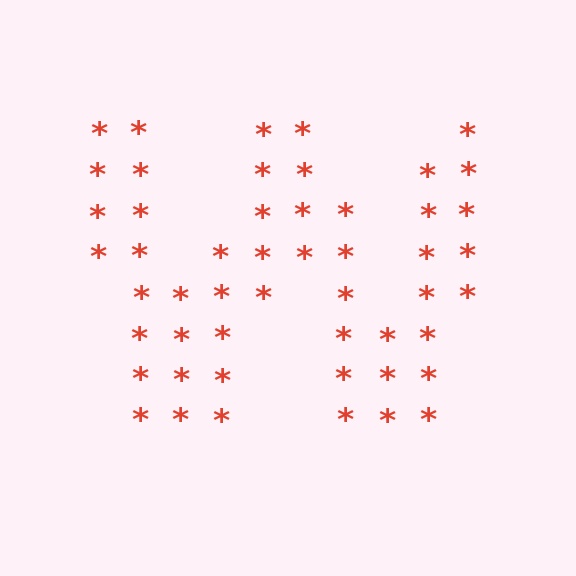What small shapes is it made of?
It is made of small asterisks.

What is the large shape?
The large shape is the letter W.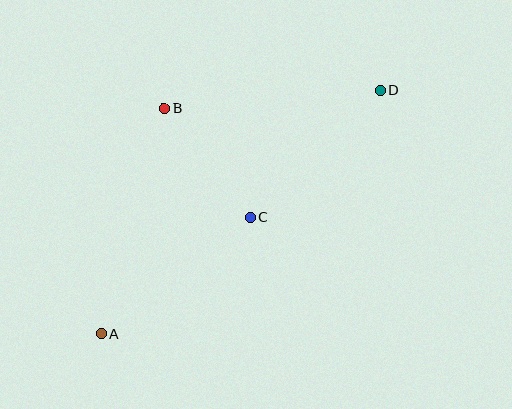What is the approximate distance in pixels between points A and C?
The distance between A and C is approximately 190 pixels.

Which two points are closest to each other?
Points B and C are closest to each other.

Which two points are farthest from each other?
Points A and D are farthest from each other.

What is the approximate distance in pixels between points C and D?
The distance between C and D is approximately 182 pixels.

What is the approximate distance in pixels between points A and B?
The distance between A and B is approximately 235 pixels.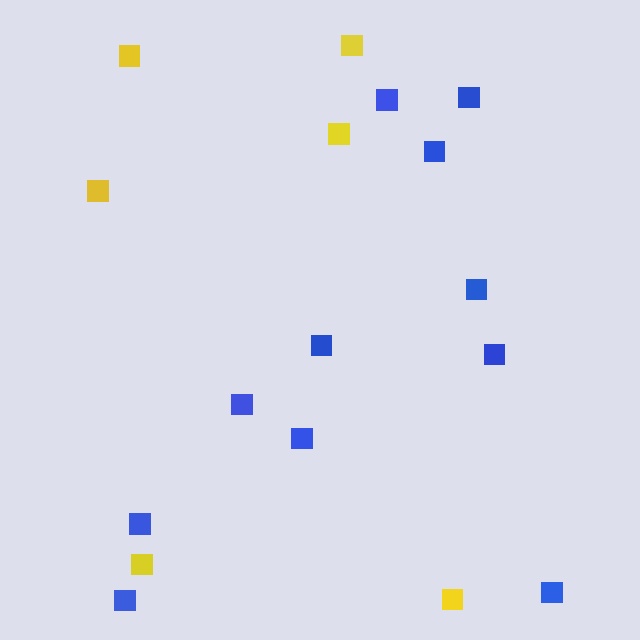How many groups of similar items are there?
There are 2 groups: one group of blue squares (11) and one group of yellow squares (6).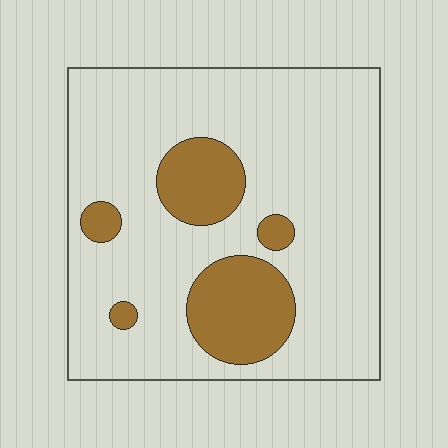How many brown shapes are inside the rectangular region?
5.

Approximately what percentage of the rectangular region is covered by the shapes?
Approximately 20%.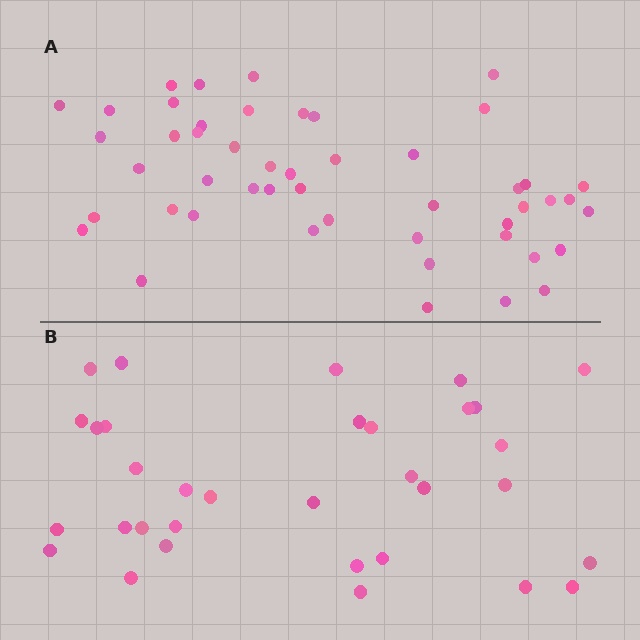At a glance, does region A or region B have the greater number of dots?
Region A (the top region) has more dots.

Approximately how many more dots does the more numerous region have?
Region A has approximately 15 more dots than region B.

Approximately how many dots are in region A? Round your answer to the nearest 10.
About 50 dots. (The exact count is 49, which rounds to 50.)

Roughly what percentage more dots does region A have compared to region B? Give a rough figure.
About 50% more.